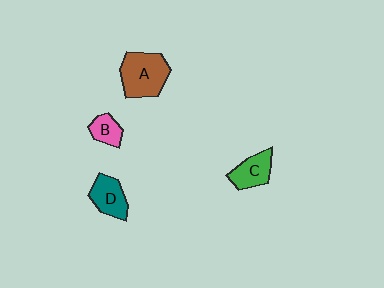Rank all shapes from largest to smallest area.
From largest to smallest: A (brown), D (teal), C (green), B (pink).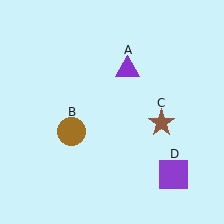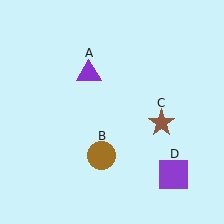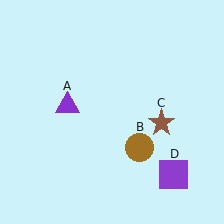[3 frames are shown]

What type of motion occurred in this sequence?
The purple triangle (object A), brown circle (object B) rotated counterclockwise around the center of the scene.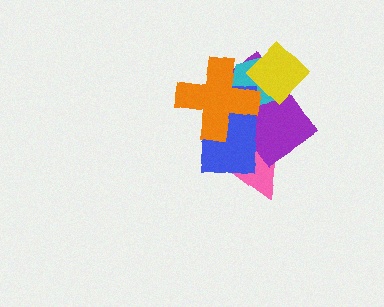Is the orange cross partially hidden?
No, no other shape covers it.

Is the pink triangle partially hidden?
Yes, it is partially covered by another shape.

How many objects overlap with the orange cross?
4 objects overlap with the orange cross.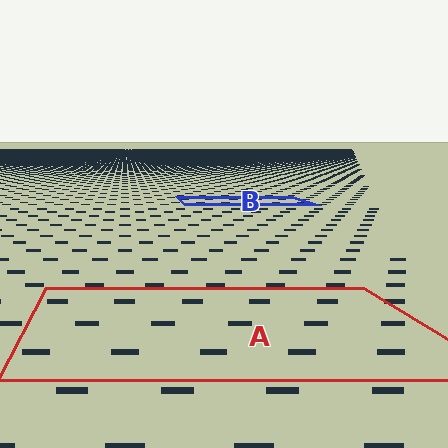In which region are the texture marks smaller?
The texture marks are smaller in region B, because it is farther away.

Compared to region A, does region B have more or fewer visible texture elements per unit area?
Region B has more texture elements per unit area — they are packed more densely because it is farther away.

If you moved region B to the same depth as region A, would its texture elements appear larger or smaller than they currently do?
They would appear larger. At a closer depth, the same texture elements are projected at a bigger on-screen size.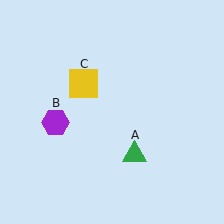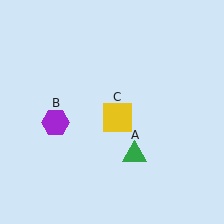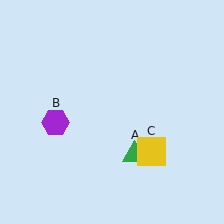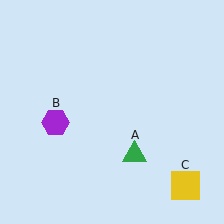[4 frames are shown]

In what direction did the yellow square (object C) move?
The yellow square (object C) moved down and to the right.